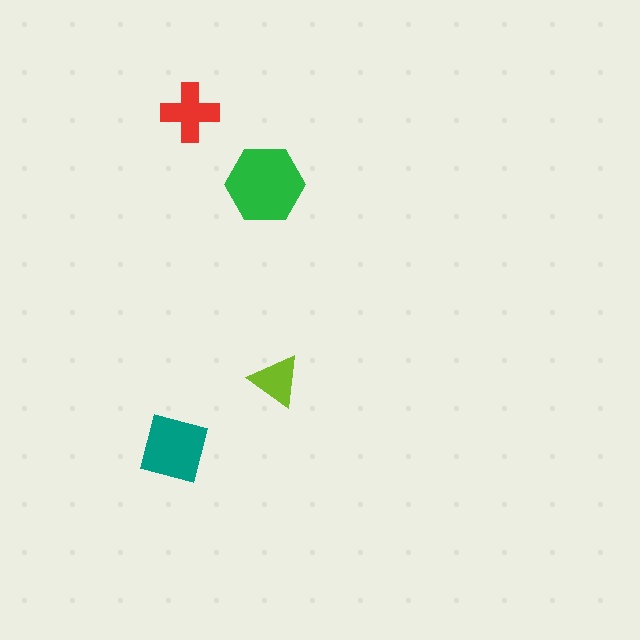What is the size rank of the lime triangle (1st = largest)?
4th.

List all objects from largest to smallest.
The green hexagon, the teal square, the red cross, the lime triangle.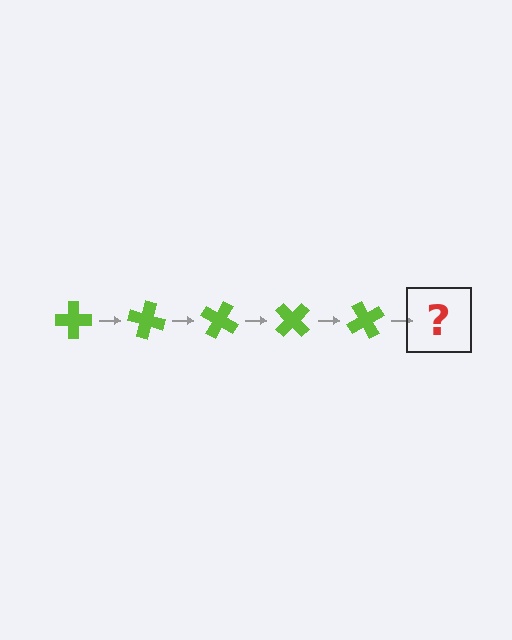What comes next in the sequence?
The next element should be a lime cross rotated 75 degrees.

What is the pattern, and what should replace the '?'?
The pattern is that the cross rotates 15 degrees each step. The '?' should be a lime cross rotated 75 degrees.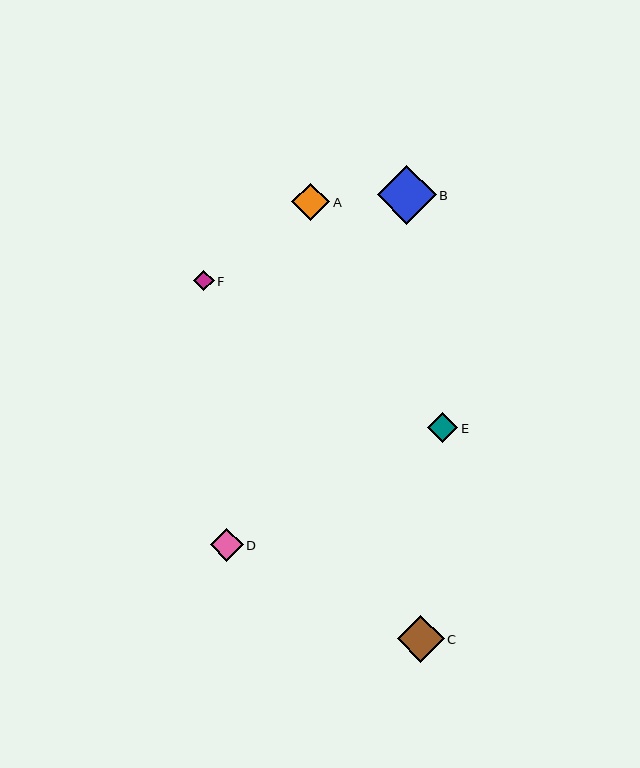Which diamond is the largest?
Diamond B is the largest with a size of approximately 59 pixels.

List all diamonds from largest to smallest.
From largest to smallest: B, C, A, D, E, F.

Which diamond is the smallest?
Diamond F is the smallest with a size of approximately 21 pixels.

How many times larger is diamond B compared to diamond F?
Diamond B is approximately 2.8 times the size of diamond F.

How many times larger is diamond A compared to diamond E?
Diamond A is approximately 1.3 times the size of diamond E.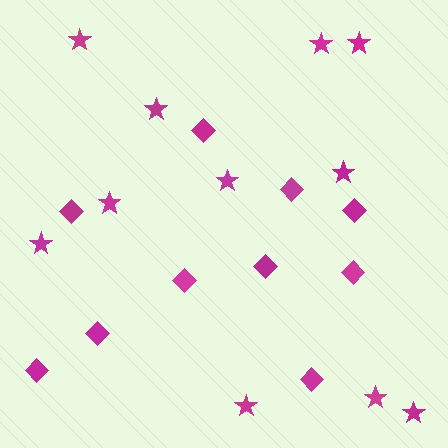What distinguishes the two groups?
There are 2 groups: one group of diamonds (10) and one group of stars (11).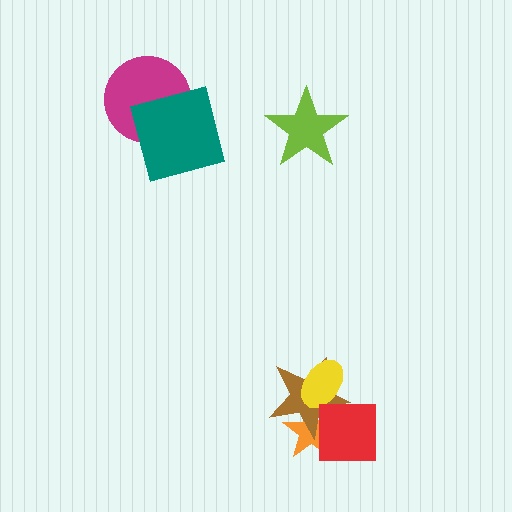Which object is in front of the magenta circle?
The teal square is in front of the magenta circle.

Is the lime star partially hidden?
No, no other shape covers it.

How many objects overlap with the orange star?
3 objects overlap with the orange star.